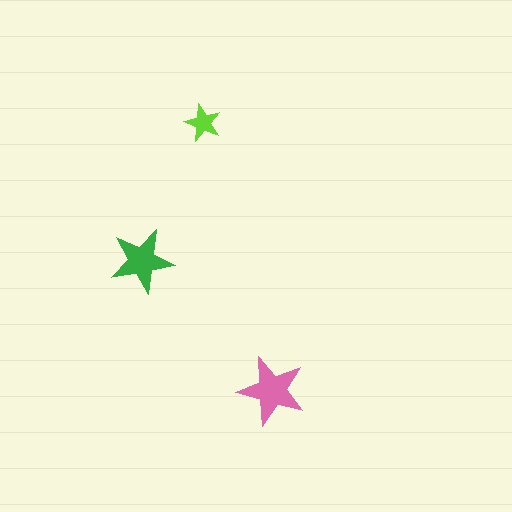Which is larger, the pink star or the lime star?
The pink one.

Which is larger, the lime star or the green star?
The green one.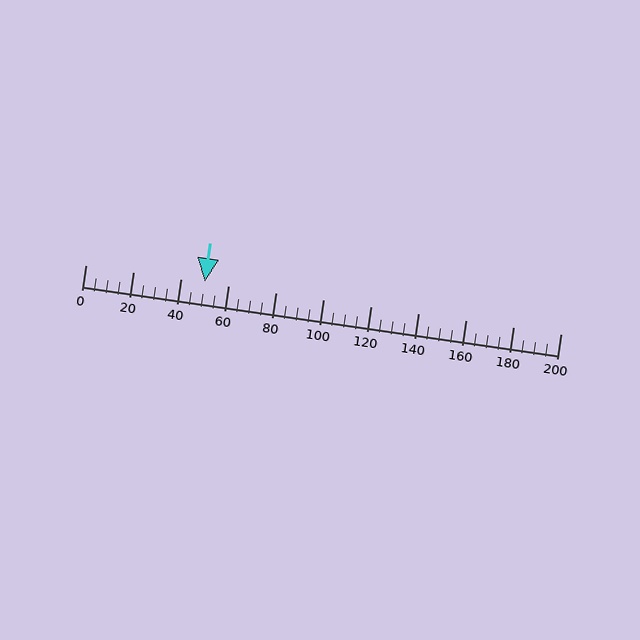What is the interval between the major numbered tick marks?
The major tick marks are spaced 20 units apart.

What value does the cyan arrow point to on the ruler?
The cyan arrow points to approximately 50.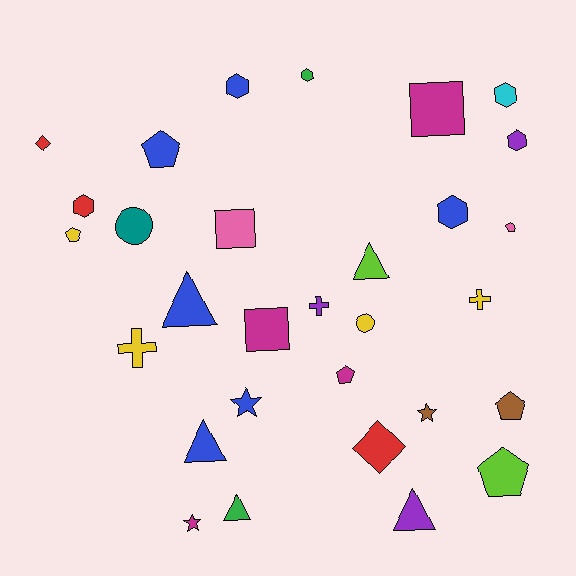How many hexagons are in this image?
There are 6 hexagons.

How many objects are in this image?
There are 30 objects.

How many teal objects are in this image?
There is 1 teal object.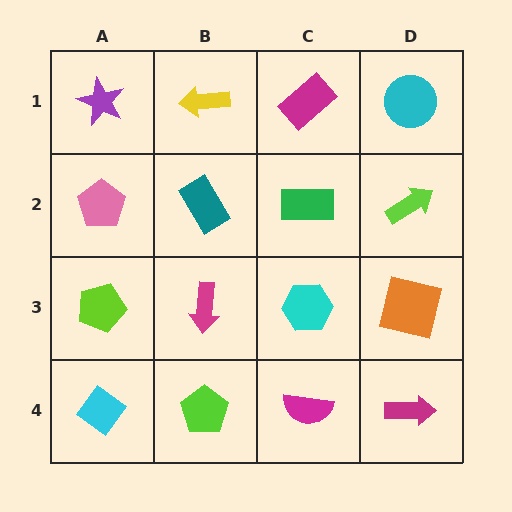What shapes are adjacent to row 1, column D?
A lime arrow (row 2, column D), a magenta rectangle (row 1, column C).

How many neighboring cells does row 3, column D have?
3.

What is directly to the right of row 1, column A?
A yellow arrow.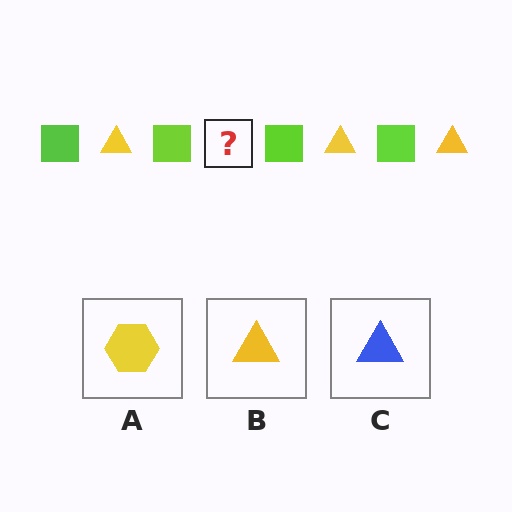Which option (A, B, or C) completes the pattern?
B.